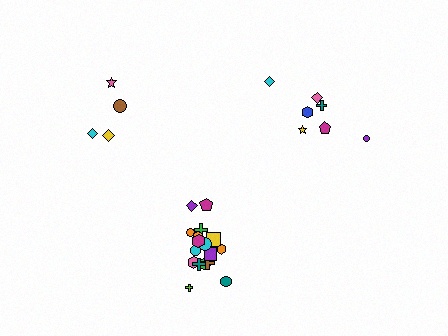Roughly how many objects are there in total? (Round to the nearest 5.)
Roughly 30 objects in total.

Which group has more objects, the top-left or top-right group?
The top-right group.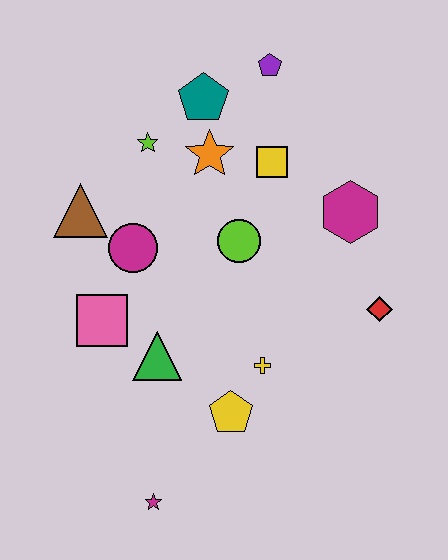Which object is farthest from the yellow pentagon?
The purple pentagon is farthest from the yellow pentagon.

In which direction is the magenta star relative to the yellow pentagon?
The magenta star is below the yellow pentagon.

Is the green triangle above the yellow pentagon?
Yes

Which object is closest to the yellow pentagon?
The yellow cross is closest to the yellow pentagon.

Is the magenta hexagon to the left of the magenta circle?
No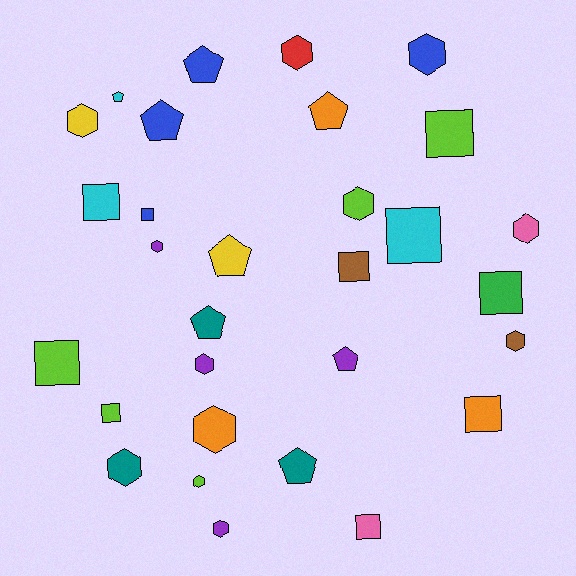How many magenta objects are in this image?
There are no magenta objects.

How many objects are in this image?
There are 30 objects.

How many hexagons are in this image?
There are 12 hexagons.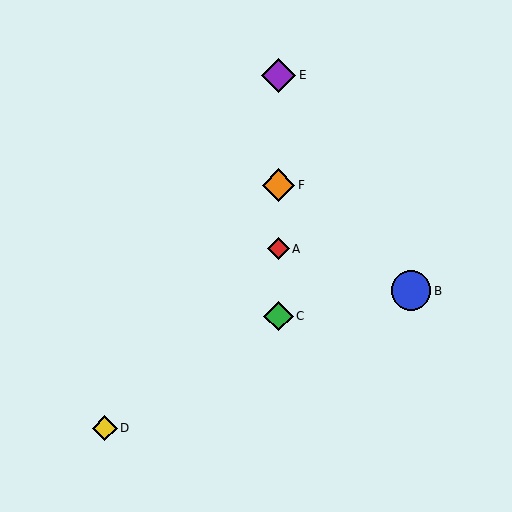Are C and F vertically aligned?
Yes, both are at x≈278.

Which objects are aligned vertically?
Objects A, C, E, F are aligned vertically.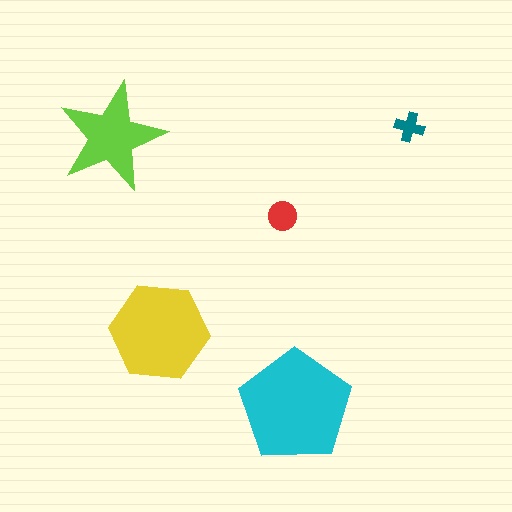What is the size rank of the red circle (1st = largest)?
4th.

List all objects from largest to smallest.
The cyan pentagon, the yellow hexagon, the lime star, the red circle, the teal cross.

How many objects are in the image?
There are 5 objects in the image.